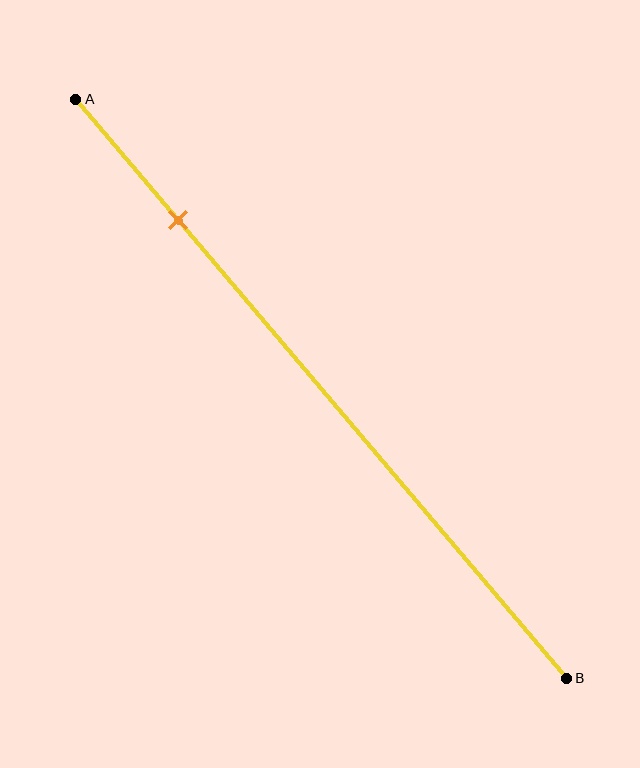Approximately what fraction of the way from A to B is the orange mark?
The orange mark is approximately 20% of the way from A to B.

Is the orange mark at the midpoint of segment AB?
No, the mark is at about 20% from A, not at the 50% midpoint.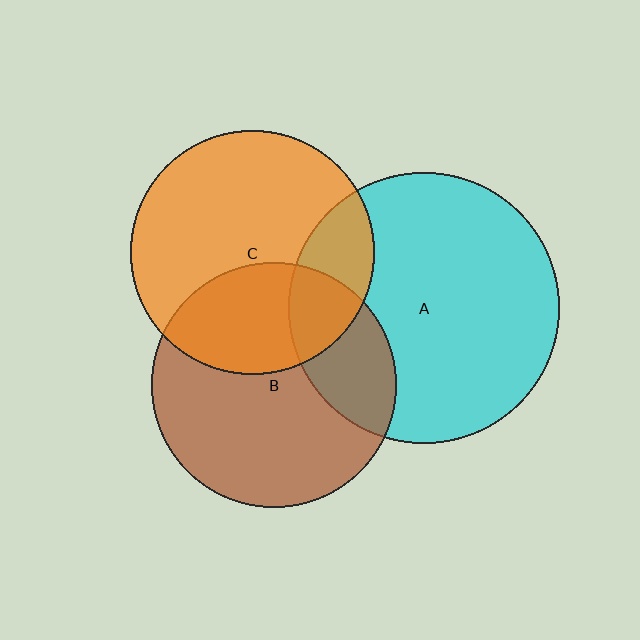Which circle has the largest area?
Circle A (cyan).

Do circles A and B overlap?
Yes.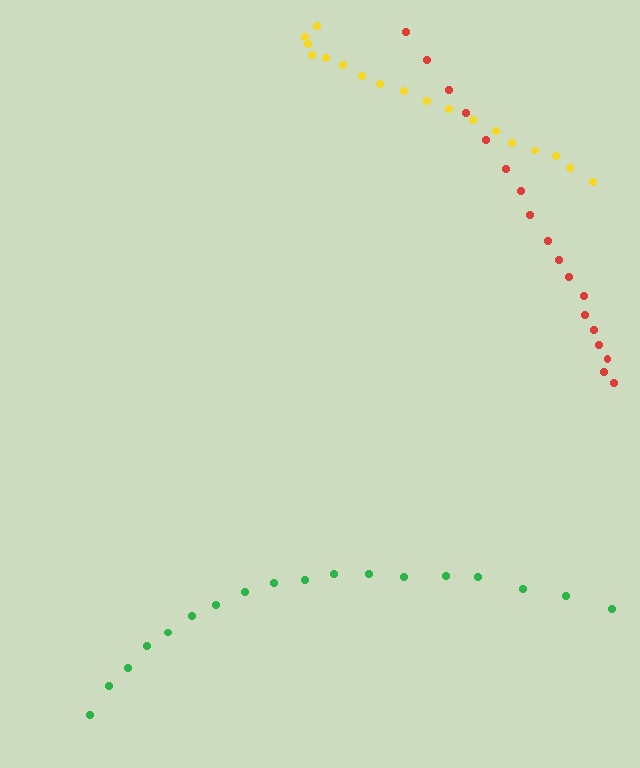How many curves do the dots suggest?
There are 3 distinct paths.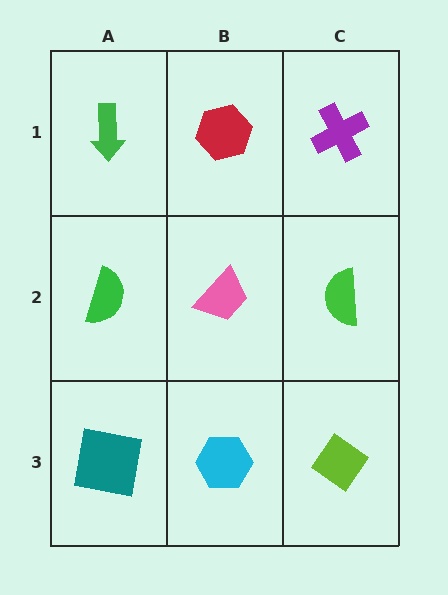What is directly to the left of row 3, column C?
A cyan hexagon.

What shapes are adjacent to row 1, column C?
A green semicircle (row 2, column C), a red hexagon (row 1, column B).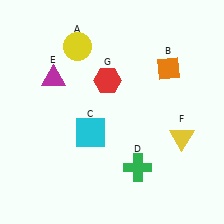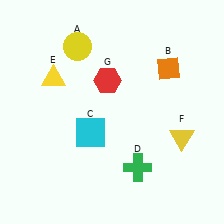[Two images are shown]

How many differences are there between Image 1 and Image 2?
There is 1 difference between the two images.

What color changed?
The triangle (E) changed from magenta in Image 1 to yellow in Image 2.